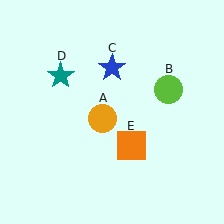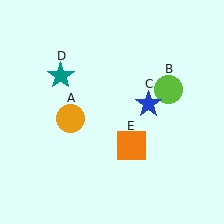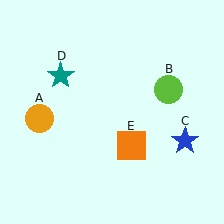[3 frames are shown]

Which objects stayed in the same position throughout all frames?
Lime circle (object B) and teal star (object D) and orange square (object E) remained stationary.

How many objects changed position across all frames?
2 objects changed position: orange circle (object A), blue star (object C).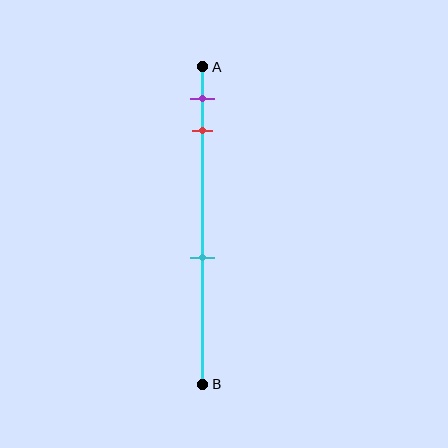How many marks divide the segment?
There are 3 marks dividing the segment.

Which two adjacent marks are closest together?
The purple and red marks are the closest adjacent pair.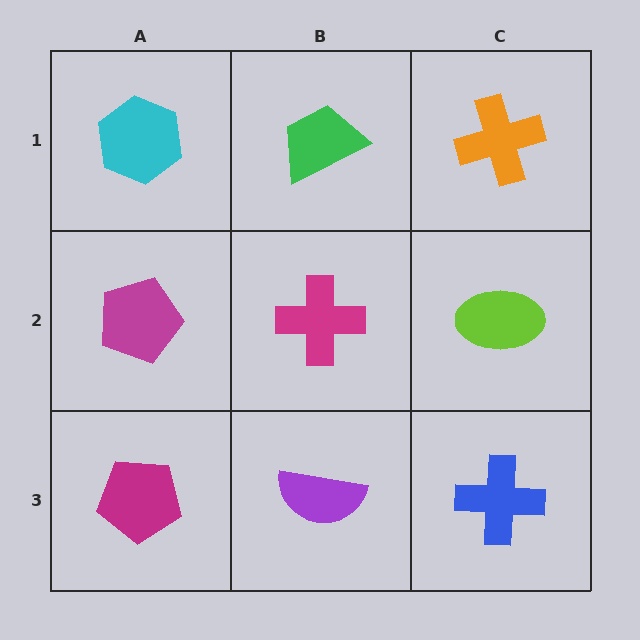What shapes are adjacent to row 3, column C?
A lime ellipse (row 2, column C), a purple semicircle (row 3, column B).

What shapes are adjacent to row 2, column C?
An orange cross (row 1, column C), a blue cross (row 3, column C), a magenta cross (row 2, column B).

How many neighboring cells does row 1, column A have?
2.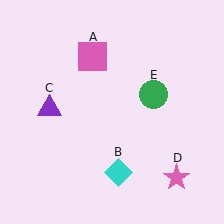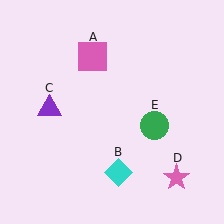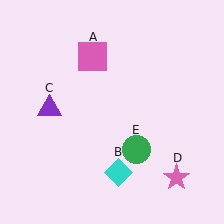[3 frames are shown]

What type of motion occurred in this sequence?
The green circle (object E) rotated clockwise around the center of the scene.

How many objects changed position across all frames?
1 object changed position: green circle (object E).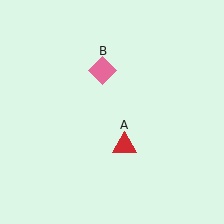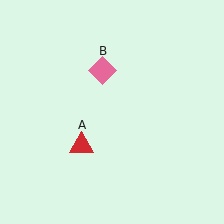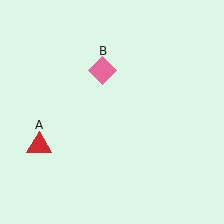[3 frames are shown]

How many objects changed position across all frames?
1 object changed position: red triangle (object A).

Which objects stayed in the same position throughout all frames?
Pink diamond (object B) remained stationary.